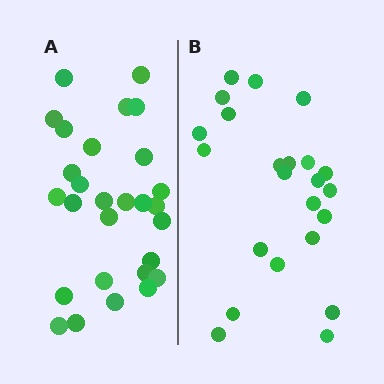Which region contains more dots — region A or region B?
Region A (the left region) has more dots.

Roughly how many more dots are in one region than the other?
Region A has about 5 more dots than region B.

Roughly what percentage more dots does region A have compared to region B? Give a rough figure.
About 20% more.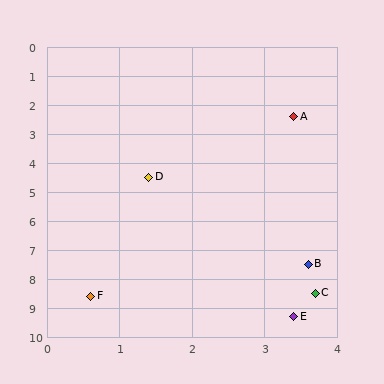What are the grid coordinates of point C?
Point C is at approximately (3.7, 8.5).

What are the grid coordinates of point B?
Point B is at approximately (3.6, 7.5).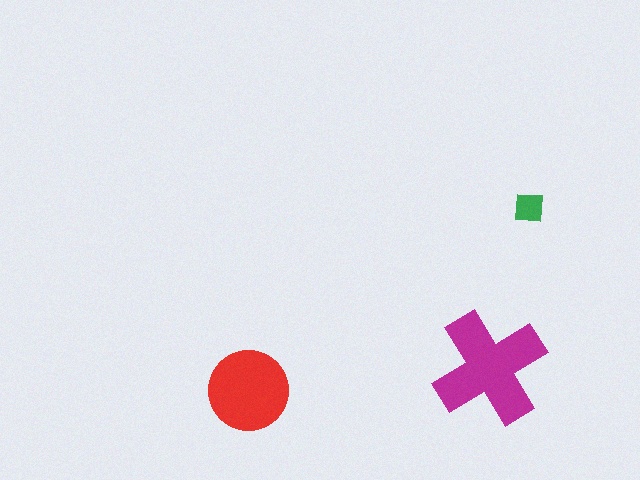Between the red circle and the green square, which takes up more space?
The red circle.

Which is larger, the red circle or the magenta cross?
The magenta cross.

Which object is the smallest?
The green square.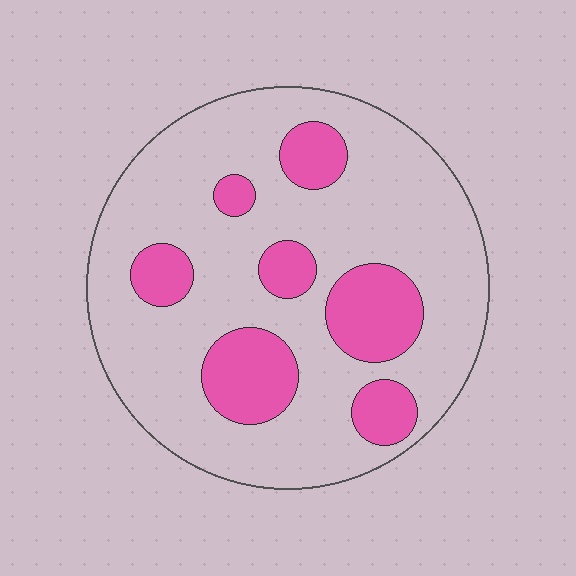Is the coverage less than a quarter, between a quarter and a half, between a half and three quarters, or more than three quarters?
Less than a quarter.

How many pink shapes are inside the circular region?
7.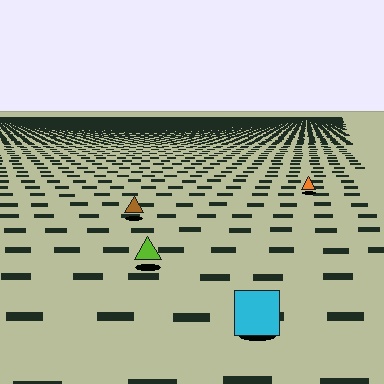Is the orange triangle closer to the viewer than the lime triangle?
No. The lime triangle is closer — you can tell from the texture gradient: the ground texture is coarser near it.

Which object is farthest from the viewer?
The orange triangle is farthest from the viewer. It appears smaller and the ground texture around it is denser.